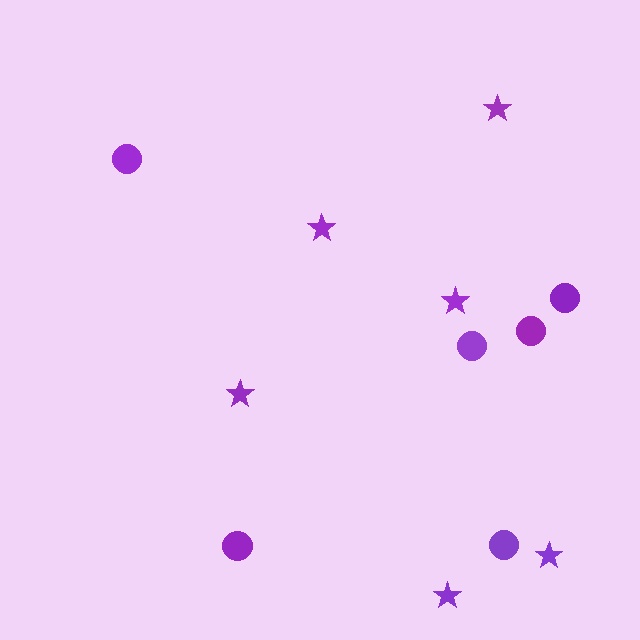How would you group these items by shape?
There are 2 groups: one group of stars (6) and one group of circles (6).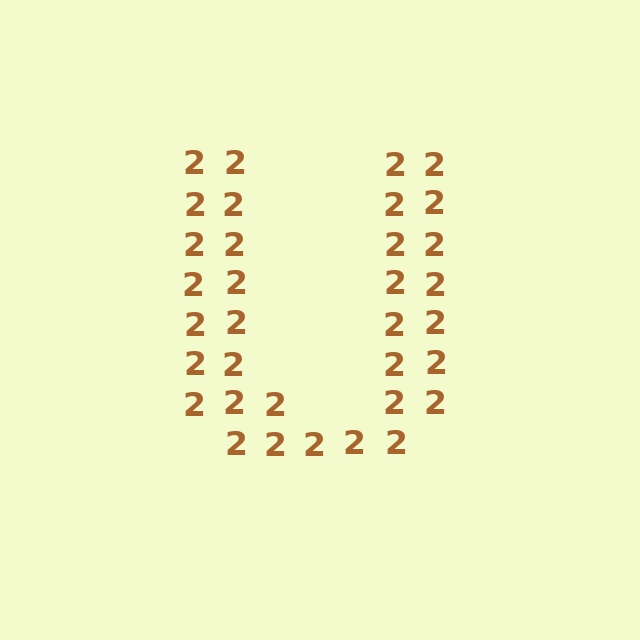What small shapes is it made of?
It is made of small digit 2's.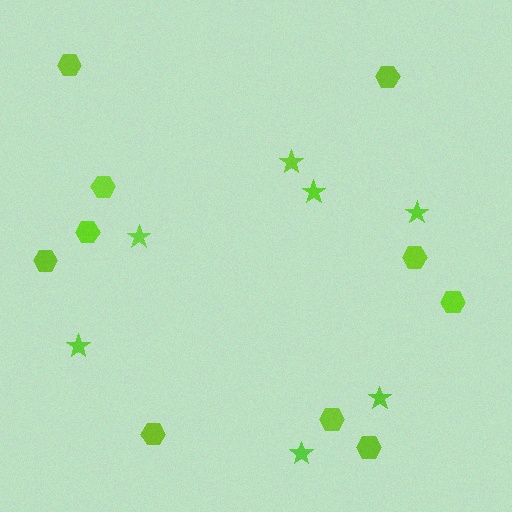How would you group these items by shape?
There are 2 groups: one group of stars (7) and one group of hexagons (10).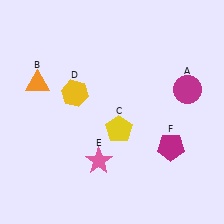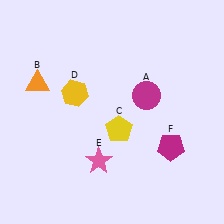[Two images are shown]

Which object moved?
The magenta circle (A) moved left.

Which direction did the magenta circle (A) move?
The magenta circle (A) moved left.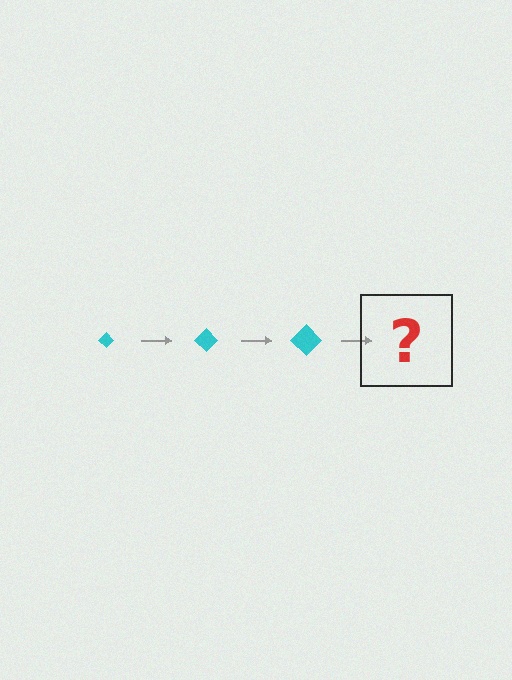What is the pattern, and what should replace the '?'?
The pattern is that the diamond gets progressively larger each step. The '?' should be a cyan diamond, larger than the previous one.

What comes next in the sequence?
The next element should be a cyan diamond, larger than the previous one.